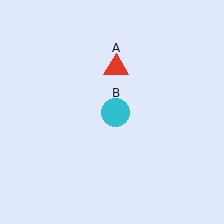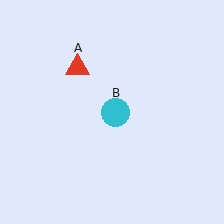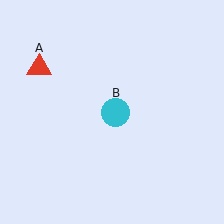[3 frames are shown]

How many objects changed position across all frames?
1 object changed position: red triangle (object A).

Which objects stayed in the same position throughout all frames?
Cyan circle (object B) remained stationary.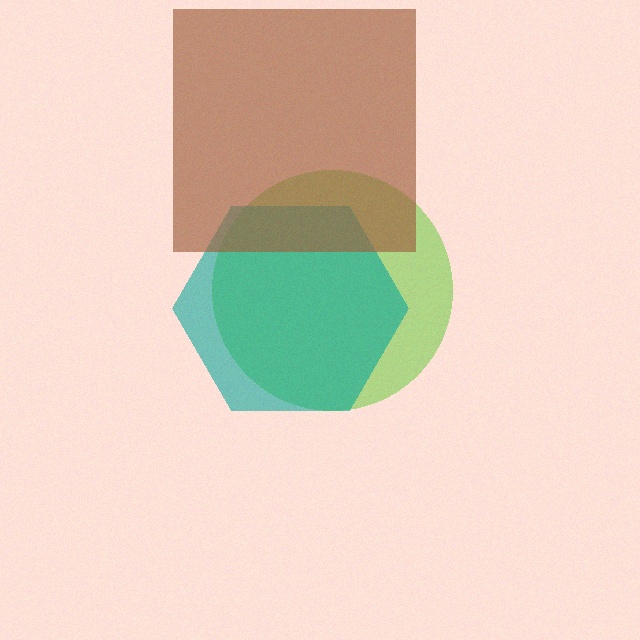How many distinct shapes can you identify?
There are 3 distinct shapes: a lime circle, a teal hexagon, a brown square.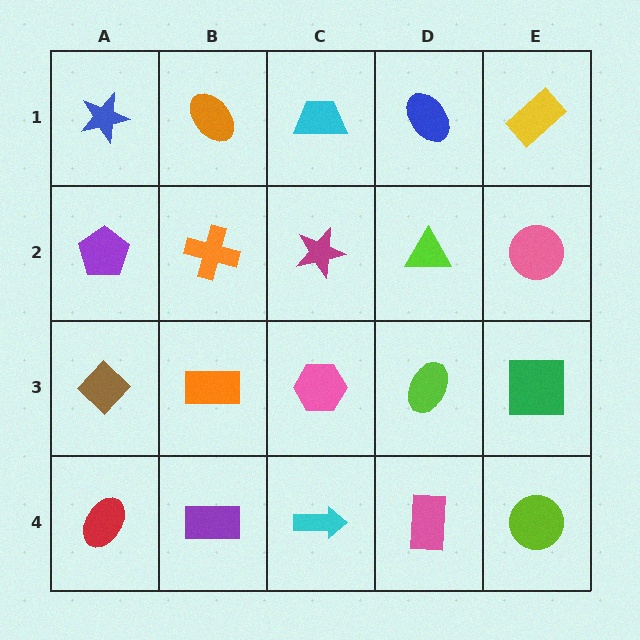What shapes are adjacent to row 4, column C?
A pink hexagon (row 3, column C), a purple rectangle (row 4, column B), a pink rectangle (row 4, column D).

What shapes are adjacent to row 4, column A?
A brown diamond (row 3, column A), a purple rectangle (row 4, column B).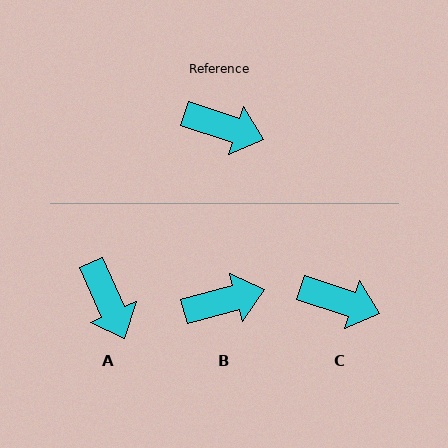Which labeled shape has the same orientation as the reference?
C.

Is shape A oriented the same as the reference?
No, it is off by about 48 degrees.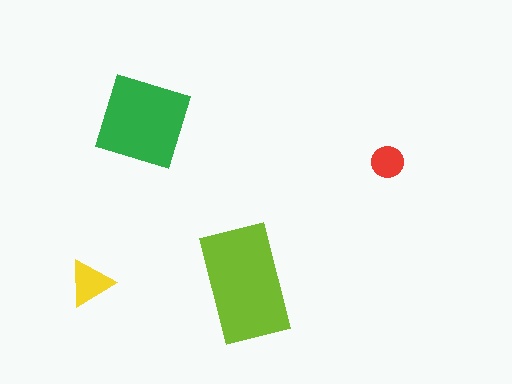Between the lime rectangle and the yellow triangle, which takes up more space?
The lime rectangle.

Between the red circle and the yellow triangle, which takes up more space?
The yellow triangle.